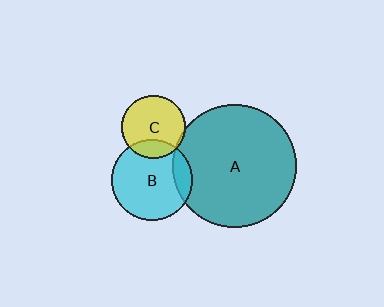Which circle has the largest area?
Circle A (teal).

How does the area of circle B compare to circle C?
Approximately 1.6 times.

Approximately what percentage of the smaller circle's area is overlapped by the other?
Approximately 20%.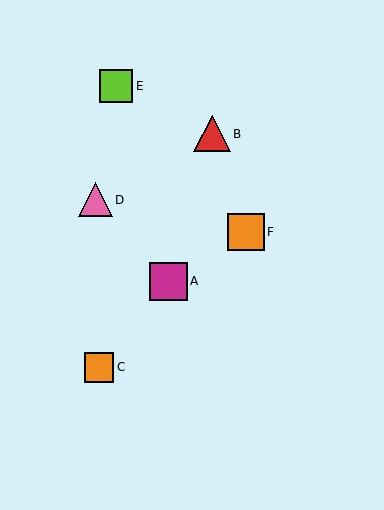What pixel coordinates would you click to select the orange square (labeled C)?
Click at (99, 368) to select the orange square C.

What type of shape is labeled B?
Shape B is a red triangle.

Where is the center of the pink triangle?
The center of the pink triangle is at (95, 200).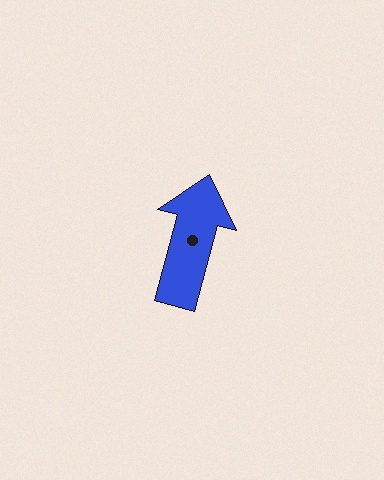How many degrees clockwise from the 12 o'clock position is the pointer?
Approximately 15 degrees.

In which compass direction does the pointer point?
North.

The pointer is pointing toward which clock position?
Roughly 12 o'clock.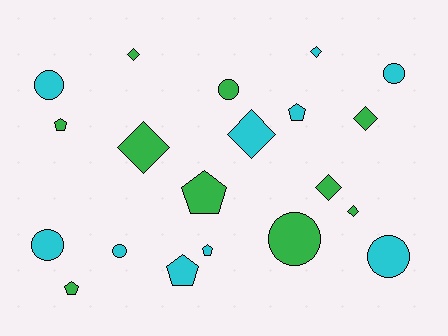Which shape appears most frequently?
Diamond, with 7 objects.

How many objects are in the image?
There are 20 objects.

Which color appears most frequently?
Cyan, with 10 objects.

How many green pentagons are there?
There are 3 green pentagons.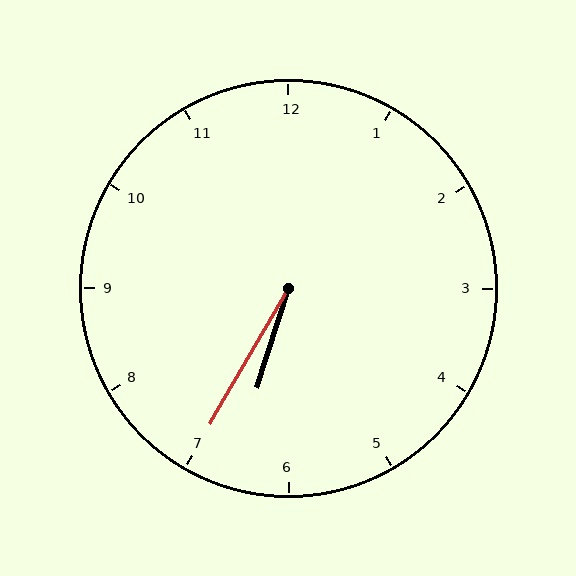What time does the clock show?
6:35.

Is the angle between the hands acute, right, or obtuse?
It is acute.